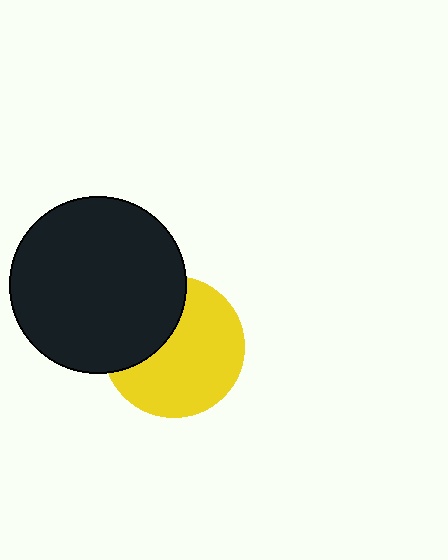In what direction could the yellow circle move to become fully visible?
The yellow circle could move toward the lower-right. That would shift it out from behind the black circle entirely.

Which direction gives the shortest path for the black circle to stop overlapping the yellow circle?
Moving toward the upper-left gives the shortest separation.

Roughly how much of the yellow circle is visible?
Most of it is visible (roughly 66%).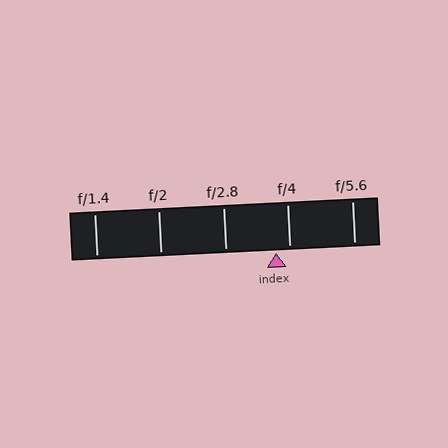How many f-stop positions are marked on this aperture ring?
There are 5 f-stop positions marked.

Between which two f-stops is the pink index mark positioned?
The index mark is between f/2.8 and f/4.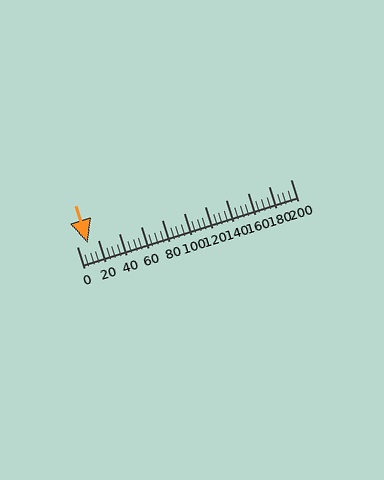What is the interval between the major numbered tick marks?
The major tick marks are spaced 20 units apart.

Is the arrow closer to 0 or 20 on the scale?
The arrow is closer to 20.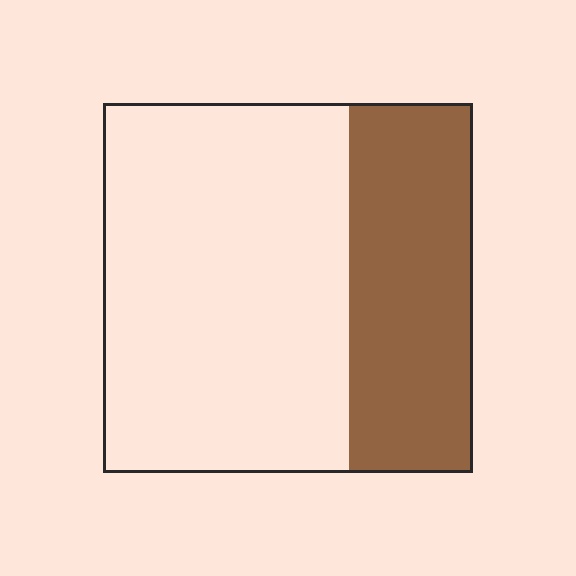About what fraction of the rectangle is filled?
About one third (1/3).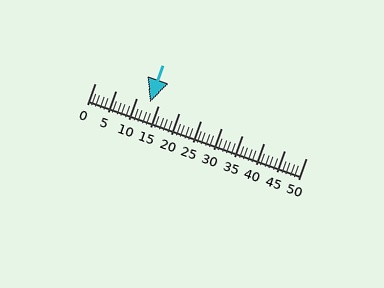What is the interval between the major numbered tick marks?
The major tick marks are spaced 5 units apart.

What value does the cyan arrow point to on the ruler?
The cyan arrow points to approximately 13.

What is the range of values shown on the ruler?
The ruler shows values from 0 to 50.